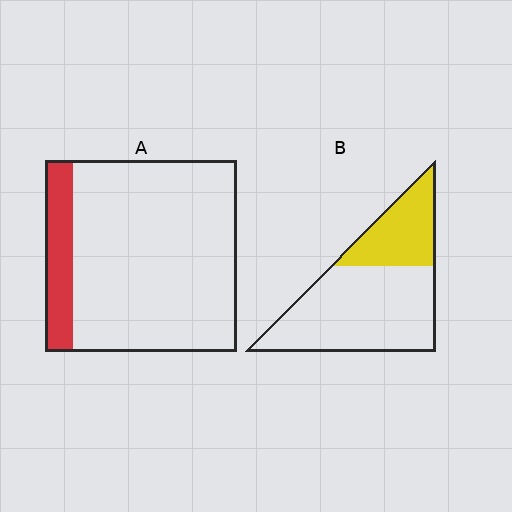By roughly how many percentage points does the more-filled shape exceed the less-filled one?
By roughly 15 percentage points (B over A).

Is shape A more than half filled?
No.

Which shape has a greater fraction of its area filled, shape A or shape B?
Shape B.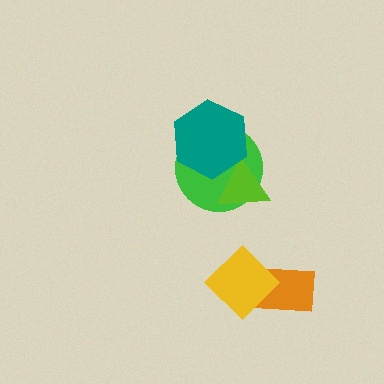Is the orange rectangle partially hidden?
Yes, it is partially covered by another shape.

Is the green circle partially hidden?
Yes, it is partially covered by another shape.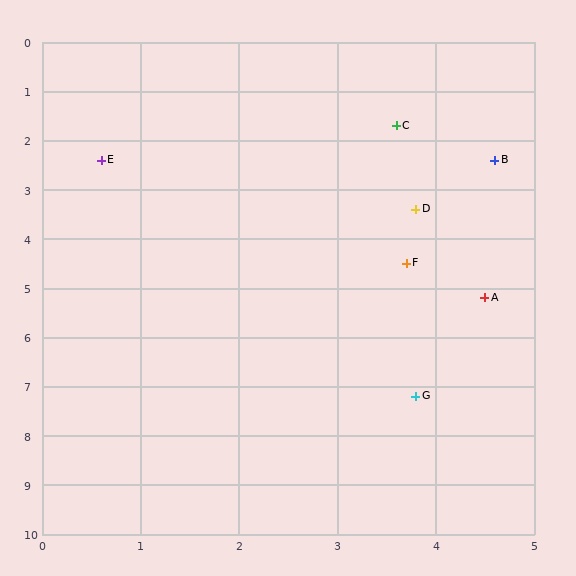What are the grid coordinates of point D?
Point D is at approximately (3.8, 3.4).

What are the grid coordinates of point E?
Point E is at approximately (0.6, 2.4).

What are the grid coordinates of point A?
Point A is at approximately (4.5, 5.2).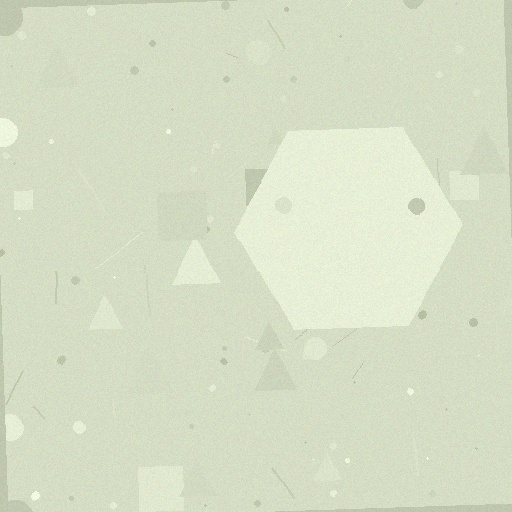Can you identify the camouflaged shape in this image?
The camouflaged shape is a hexagon.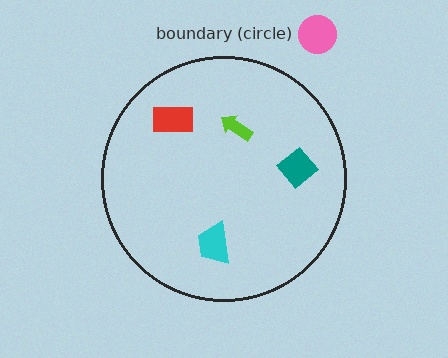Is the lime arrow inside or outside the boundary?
Inside.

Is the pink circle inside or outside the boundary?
Outside.